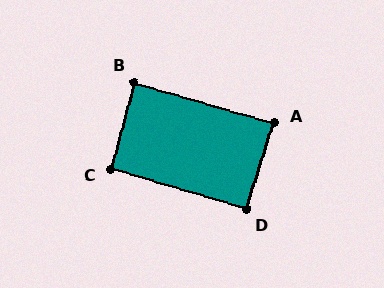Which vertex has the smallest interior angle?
A, at approximately 88 degrees.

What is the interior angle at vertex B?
Approximately 89 degrees (approximately right).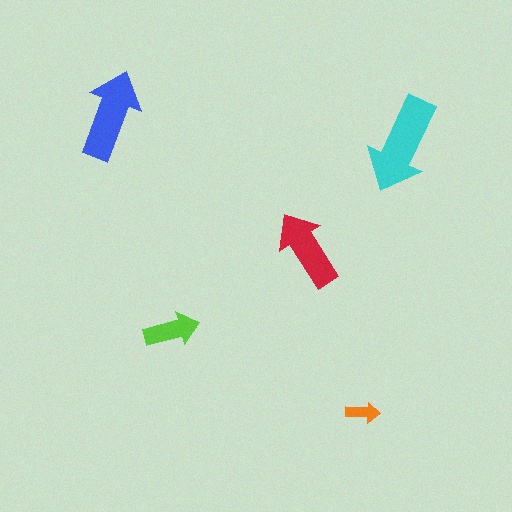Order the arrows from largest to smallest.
the cyan one, the blue one, the red one, the lime one, the orange one.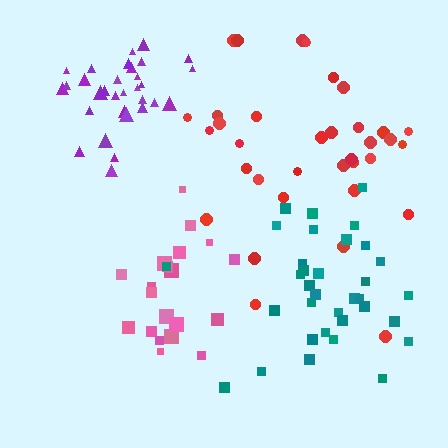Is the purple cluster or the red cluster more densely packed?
Purple.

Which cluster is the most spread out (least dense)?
Red.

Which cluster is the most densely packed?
Purple.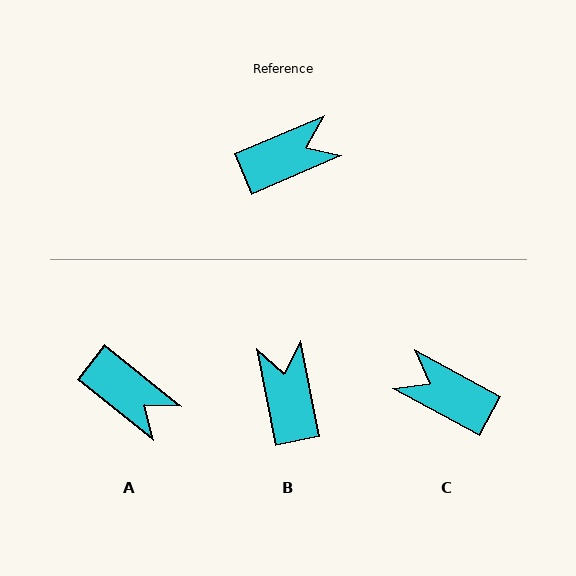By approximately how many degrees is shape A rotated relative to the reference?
Approximately 62 degrees clockwise.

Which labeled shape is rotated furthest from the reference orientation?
C, about 128 degrees away.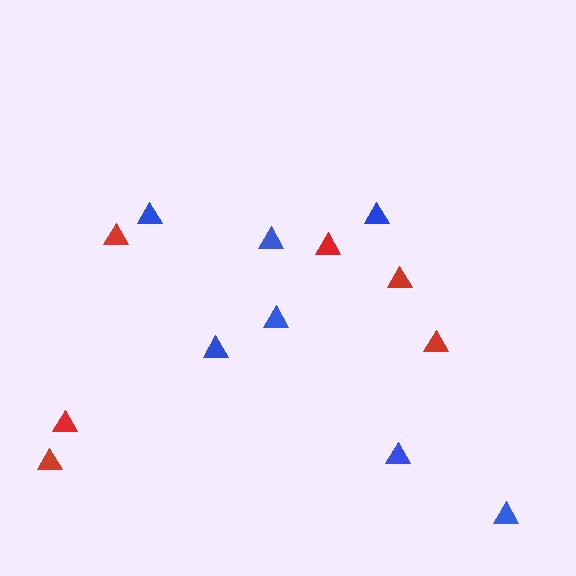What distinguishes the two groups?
There are 2 groups: one group of blue triangles (7) and one group of red triangles (6).